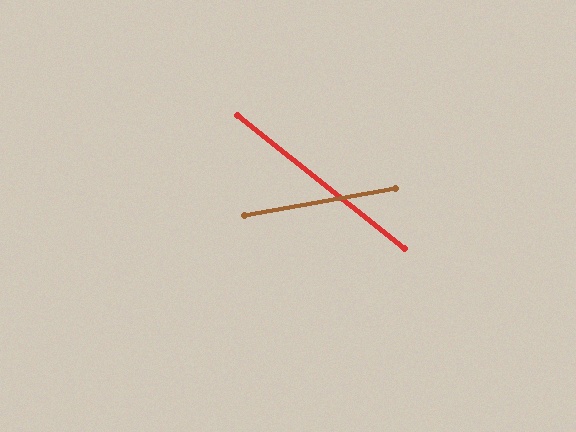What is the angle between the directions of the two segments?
Approximately 48 degrees.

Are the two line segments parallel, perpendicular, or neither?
Neither parallel nor perpendicular — they differ by about 48°.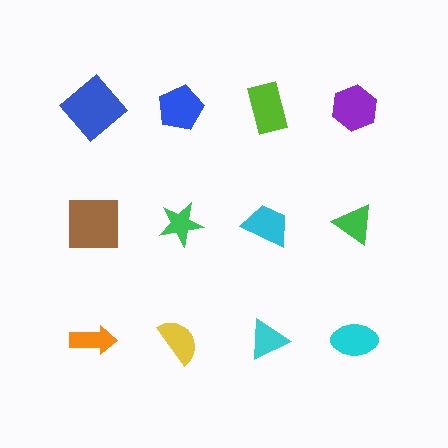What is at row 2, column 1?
A brown square.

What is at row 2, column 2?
A green star.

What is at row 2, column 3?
A cyan trapezoid.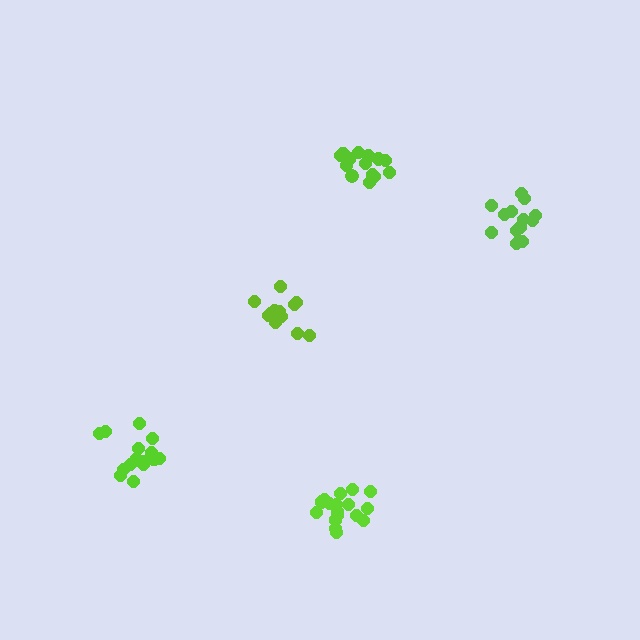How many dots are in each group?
Group 1: 14 dots, Group 2: 18 dots, Group 3: 14 dots, Group 4: 15 dots, Group 5: 14 dots (75 total).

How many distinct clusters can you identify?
There are 5 distinct clusters.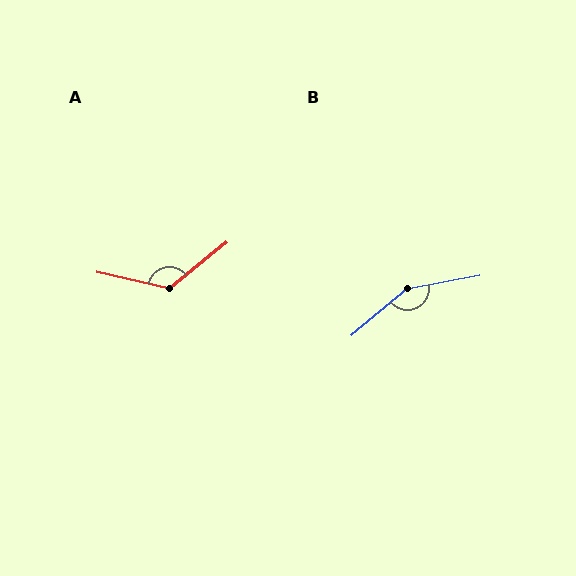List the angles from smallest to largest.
A (128°), B (150°).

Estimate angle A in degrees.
Approximately 128 degrees.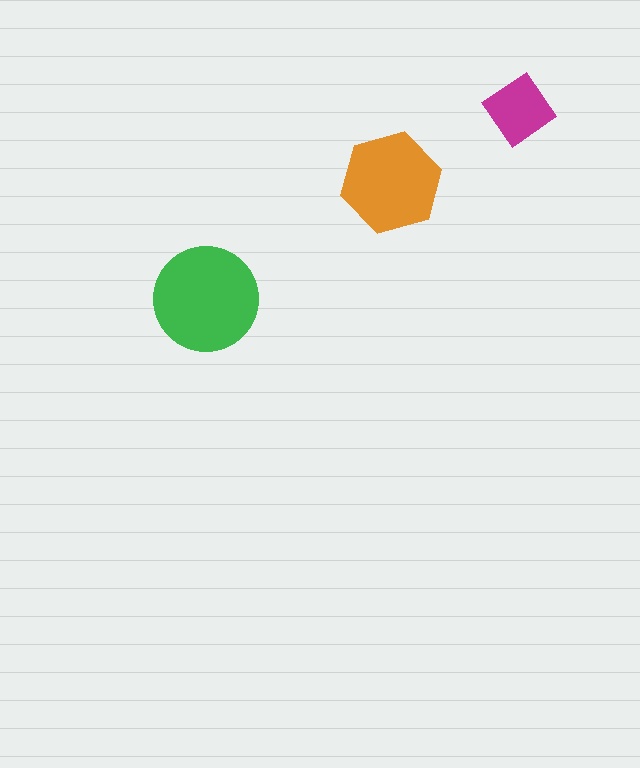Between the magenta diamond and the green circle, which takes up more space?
The green circle.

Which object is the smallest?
The magenta diamond.